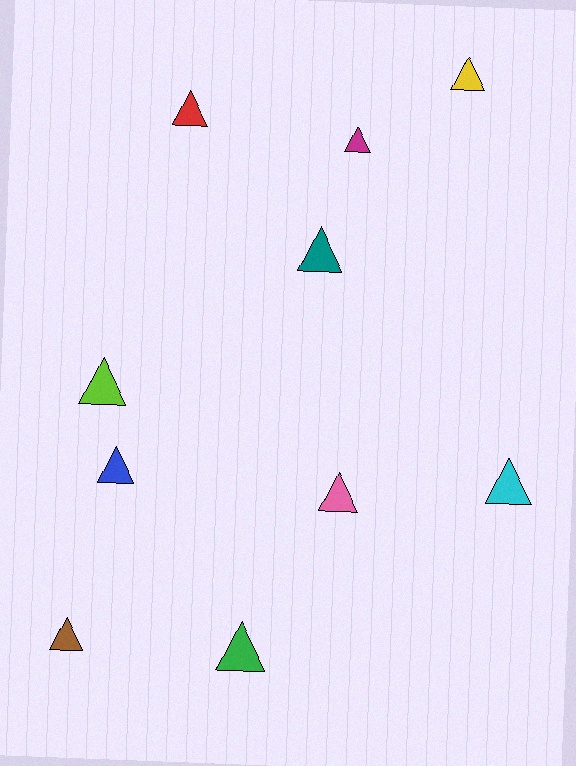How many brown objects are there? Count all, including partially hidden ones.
There is 1 brown object.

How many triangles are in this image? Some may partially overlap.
There are 10 triangles.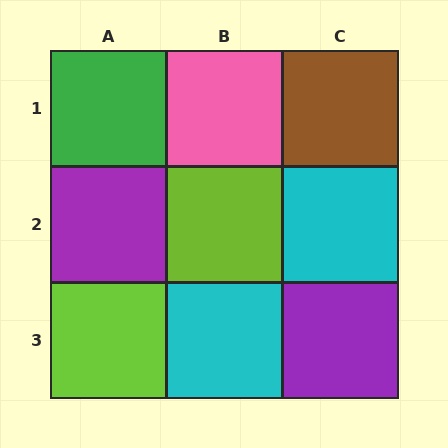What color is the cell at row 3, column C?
Purple.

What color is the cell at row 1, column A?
Green.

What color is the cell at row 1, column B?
Pink.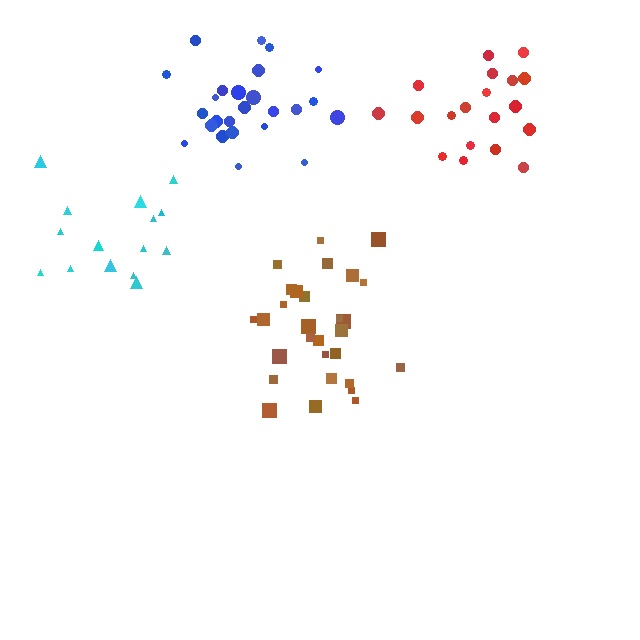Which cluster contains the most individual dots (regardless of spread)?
Brown (29).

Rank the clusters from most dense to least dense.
blue, brown, red, cyan.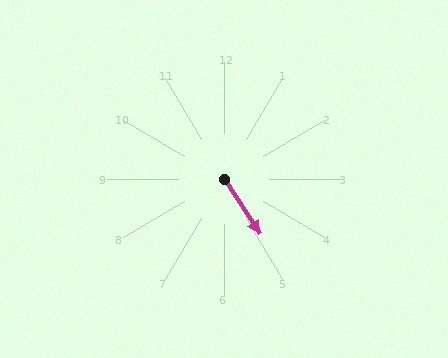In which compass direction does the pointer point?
Southeast.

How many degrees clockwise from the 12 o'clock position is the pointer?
Approximately 147 degrees.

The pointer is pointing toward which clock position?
Roughly 5 o'clock.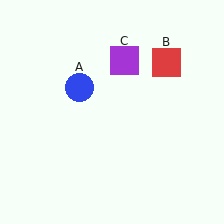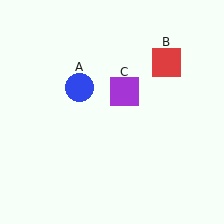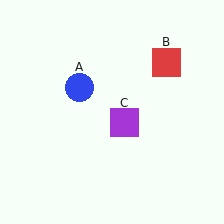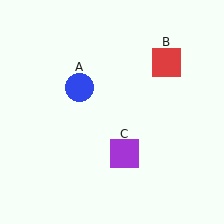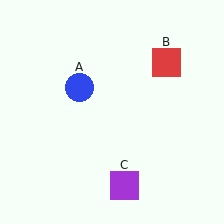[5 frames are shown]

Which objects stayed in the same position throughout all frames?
Blue circle (object A) and red square (object B) remained stationary.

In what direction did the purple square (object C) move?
The purple square (object C) moved down.